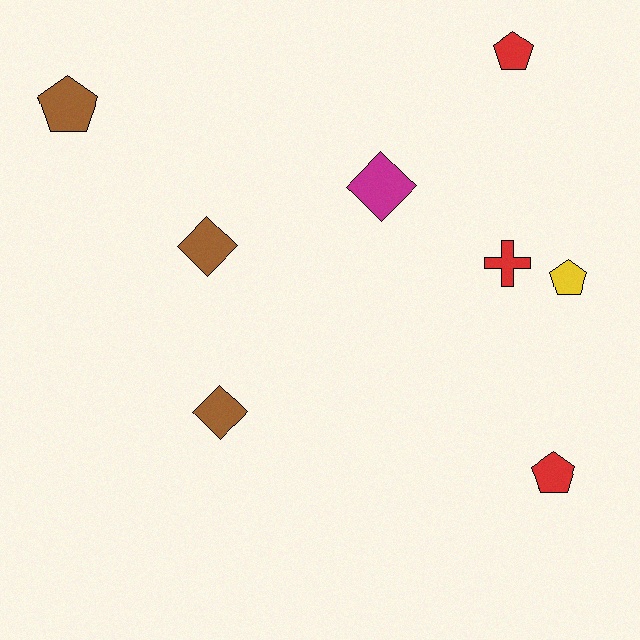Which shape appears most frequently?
Pentagon, with 4 objects.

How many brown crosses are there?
There are no brown crosses.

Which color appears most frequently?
Red, with 3 objects.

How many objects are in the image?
There are 8 objects.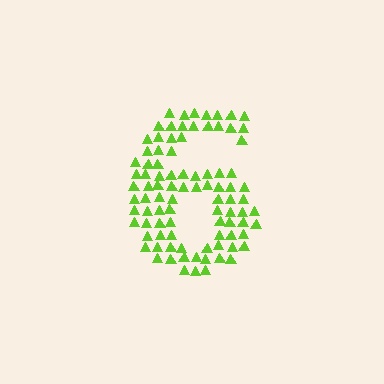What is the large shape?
The large shape is the digit 6.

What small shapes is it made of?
It is made of small triangles.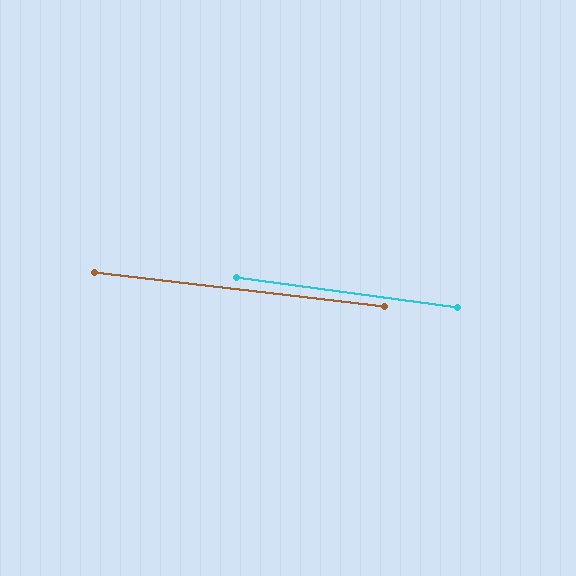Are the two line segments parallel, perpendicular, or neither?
Parallel — their directions differ by only 1.2°.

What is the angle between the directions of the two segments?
Approximately 1 degree.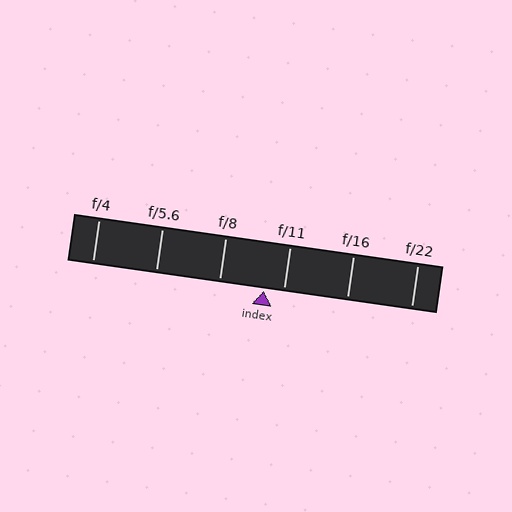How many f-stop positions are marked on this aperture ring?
There are 6 f-stop positions marked.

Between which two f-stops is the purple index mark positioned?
The index mark is between f/8 and f/11.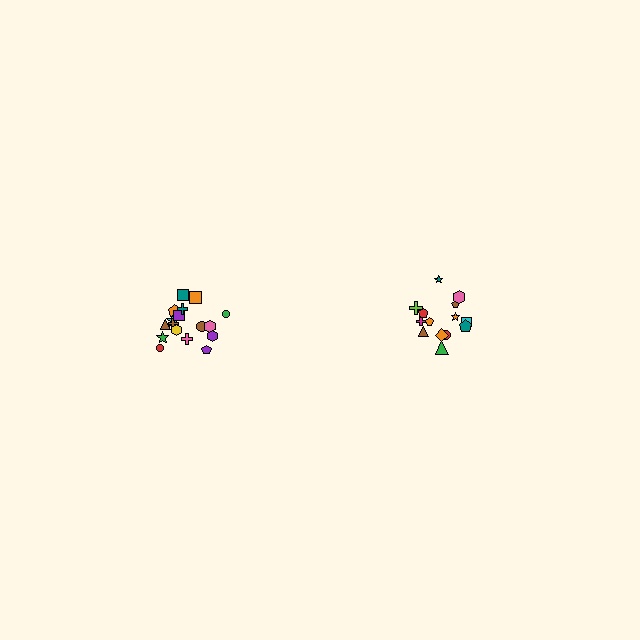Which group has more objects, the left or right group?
The left group.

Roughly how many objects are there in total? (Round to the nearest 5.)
Roughly 35 objects in total.